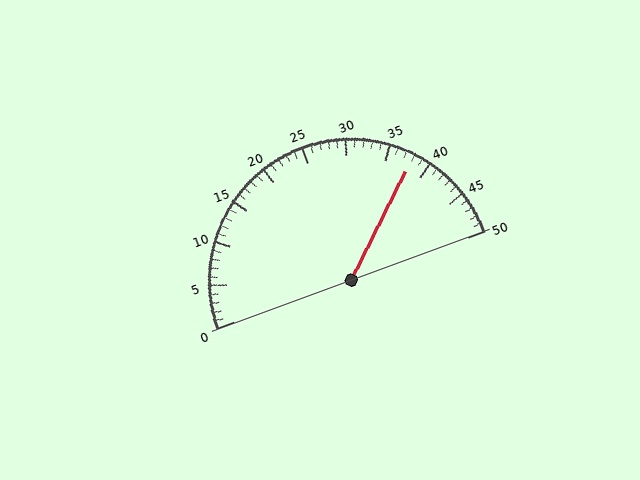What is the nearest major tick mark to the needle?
The nearest major tick mark is 40.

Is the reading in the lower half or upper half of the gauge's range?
The reading is in the upper half of the range (0 to 50).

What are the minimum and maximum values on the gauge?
The gauge ranges from 0 to 50.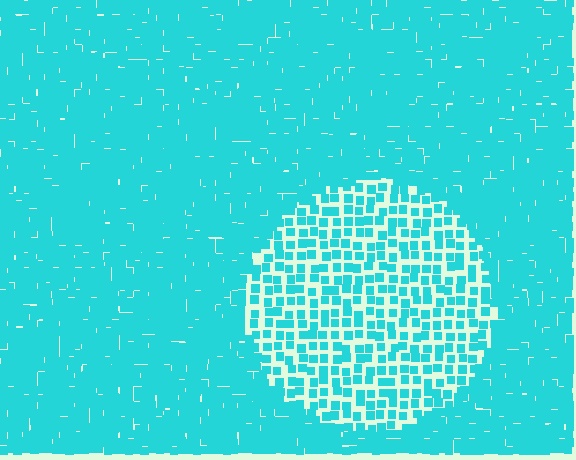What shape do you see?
I see a circle.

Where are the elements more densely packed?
The elements are more densely packed outside the circle boundary.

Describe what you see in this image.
The image contains small cyan elements arranged at two different densities. A circle-shaped region is visible where the elements are less densely packed than the surrounding area.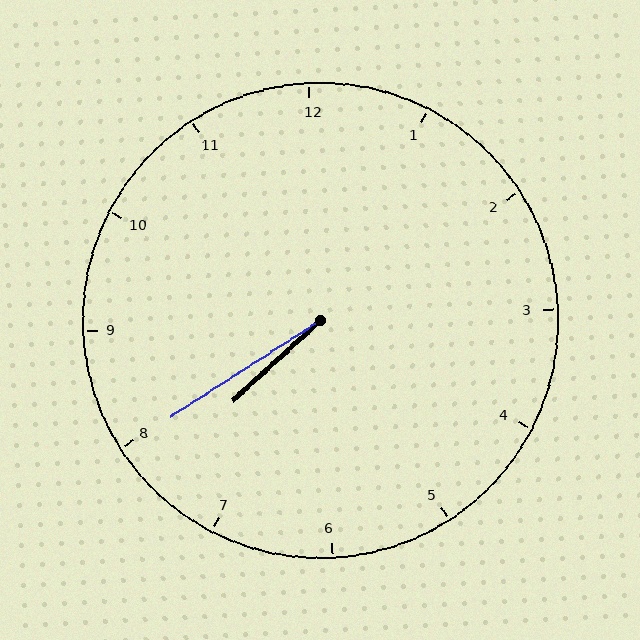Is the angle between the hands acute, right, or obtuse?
It is acute.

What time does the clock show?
7:40.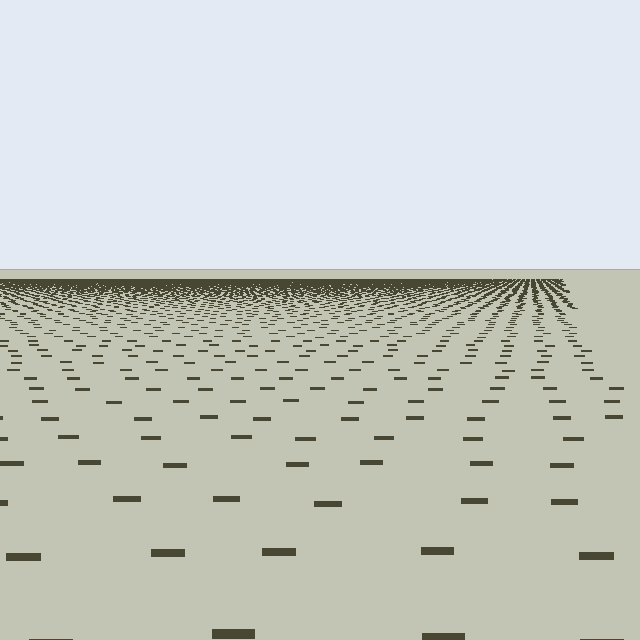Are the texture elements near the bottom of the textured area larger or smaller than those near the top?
Larger. Near the bottom, elements are closer to the viewer and appear at a bigger on-screen size.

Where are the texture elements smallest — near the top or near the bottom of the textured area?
Near the top.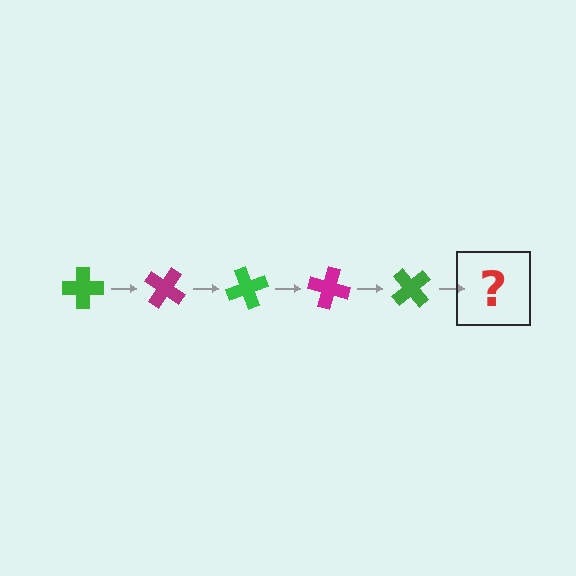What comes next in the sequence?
The next element should be a magenta cross, rotated 175 degrees from the start.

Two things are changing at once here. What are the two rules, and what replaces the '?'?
The two rules are that it rotates 35 degrees each step and the color cycles through green and magenta. The '?' should be a magenta cross, rotated 175 degrees from the start.